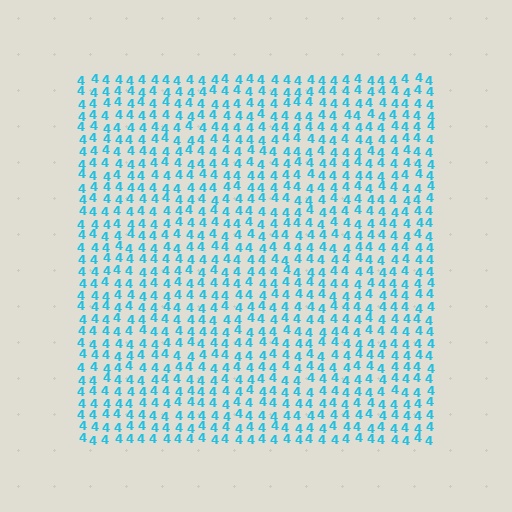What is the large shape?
The large shape is a square.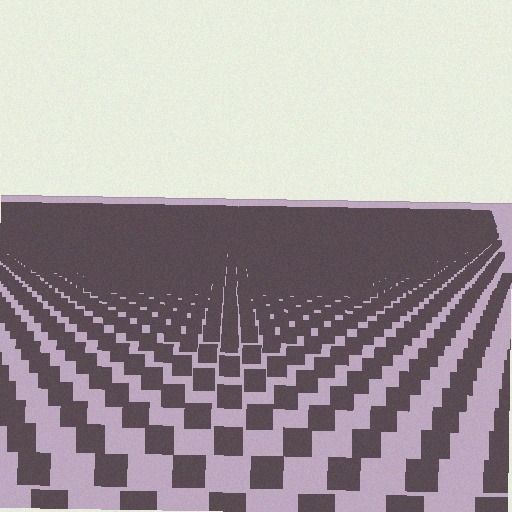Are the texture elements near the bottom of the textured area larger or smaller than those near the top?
Larger. Near the bottom, elements are closer to the viewer and appear at a bigger on-screen size.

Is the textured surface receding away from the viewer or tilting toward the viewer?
The surface is receding away from the viewer. Texture elements get smaller and denser toward the top.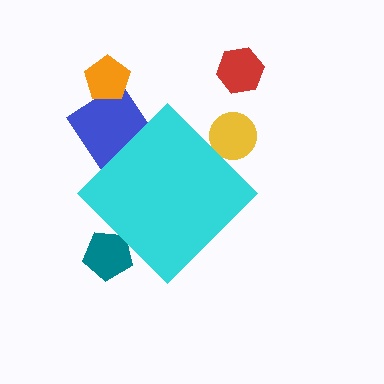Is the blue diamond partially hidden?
Yes, the blue diamond is partially hidden behind the cyan diamond.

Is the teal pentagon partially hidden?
Yes, the teal pentagon is partially hidden behind the cyan diamond.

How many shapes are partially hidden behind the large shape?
3 shapes are partially hidden.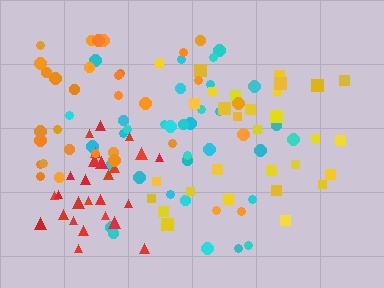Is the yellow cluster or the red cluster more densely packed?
Red.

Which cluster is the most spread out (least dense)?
Orange.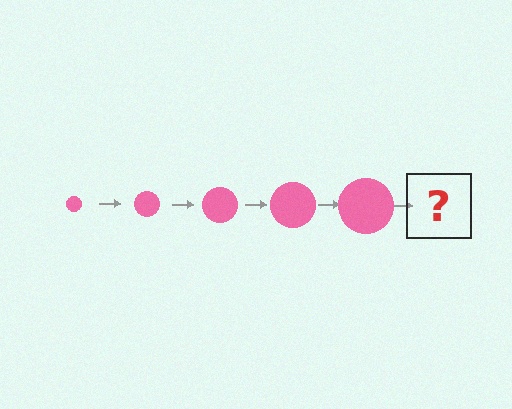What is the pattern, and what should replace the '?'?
The pattern is that the circle gets progressively larger each step. The '?' should be a pink circle, larger than the previous one.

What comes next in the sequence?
The next element should be a pink circle, larger than the previous one.